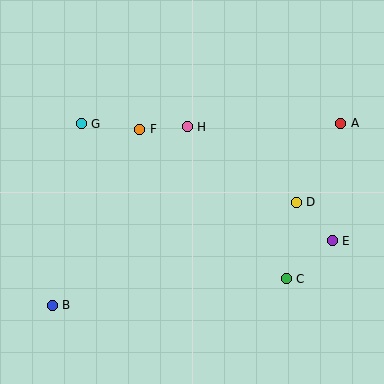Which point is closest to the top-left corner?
Point G is closest to the top-left corner.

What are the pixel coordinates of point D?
Point D is at (296, 202).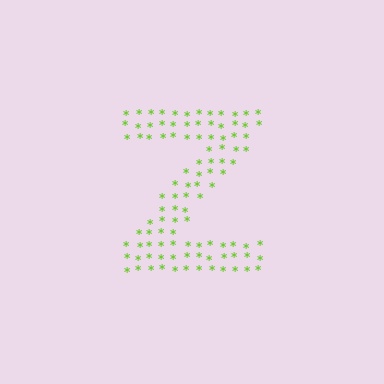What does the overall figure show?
The overall figure shows the letter Z.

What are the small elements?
The small elements are asterisks.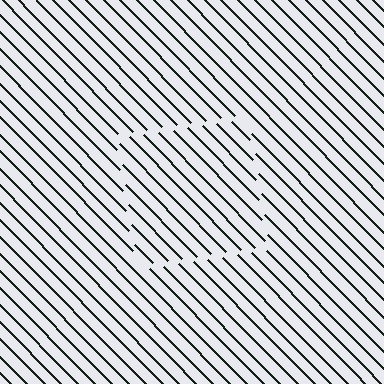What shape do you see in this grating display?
An illusory square. The interior of the shape contains the same grating, shifted by half a period — the contour is defined by the phase discontinuity where line-ends from the inner and outer gratings abut.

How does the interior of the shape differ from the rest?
The interior of the shape contains the same grating, shifted by half a period — the contour is defined by the phase discontinuity where line-ends from the inner and outer gratings abut.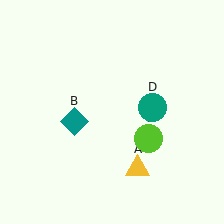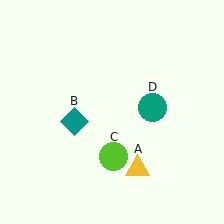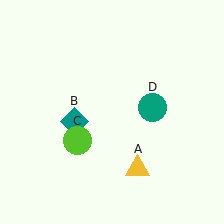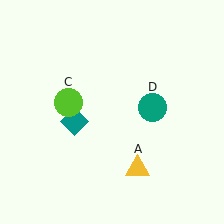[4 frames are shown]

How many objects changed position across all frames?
1 object changed position: lime circle (object C).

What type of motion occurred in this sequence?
The lime circle (object C) rotated clockwise around the center of the scene.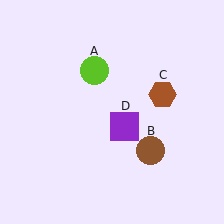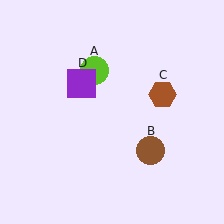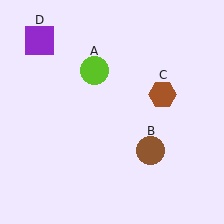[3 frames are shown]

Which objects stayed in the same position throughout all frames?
Lime circle (object A) and brown circle (object B) and brown hexagon (object C) remained stationary.